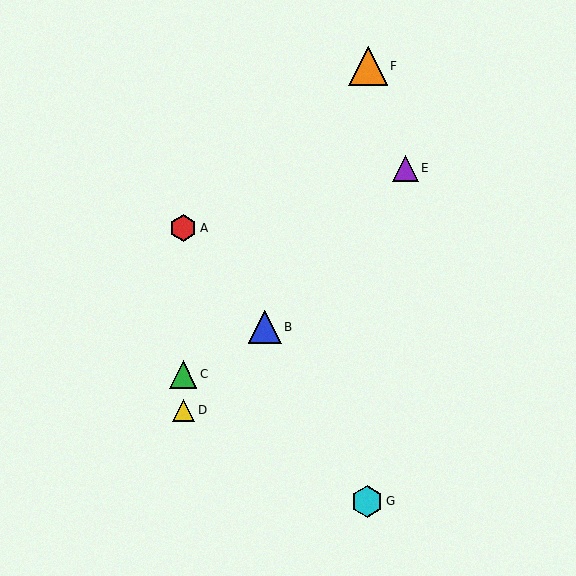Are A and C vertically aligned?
Yes, both are at x≈183.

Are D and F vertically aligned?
No, D is at x≈184 and F is at x≈368.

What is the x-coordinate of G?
Object G is at x≈367.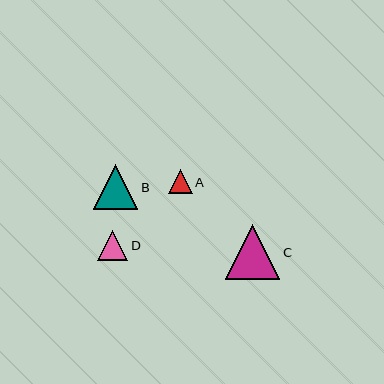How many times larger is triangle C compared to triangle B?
Triangle C is approximately 1.2 times the size of triangle B.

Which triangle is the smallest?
Triangle A is the smallest with a size of approximately 24 pixels.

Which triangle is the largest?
Triangle C is the largest with a size of approximately 54 pixels.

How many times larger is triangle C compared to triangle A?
Triangle C is approximately 2.2 times the size of triangle A.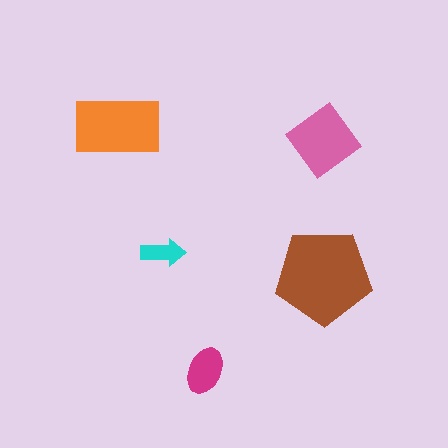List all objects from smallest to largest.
The cyan arrow, the magenta ellipse, the pink diamond, the orange rectangle, the brown pentagon.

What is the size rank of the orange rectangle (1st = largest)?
2nd.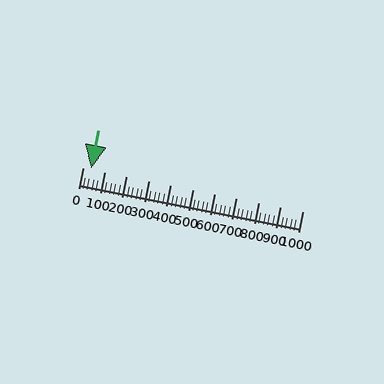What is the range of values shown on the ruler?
The ruler shows values from 0 to 1000.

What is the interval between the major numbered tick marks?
The major tick marks are spaced 100 units apart.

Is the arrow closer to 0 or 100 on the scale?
The arrow is closer to 0.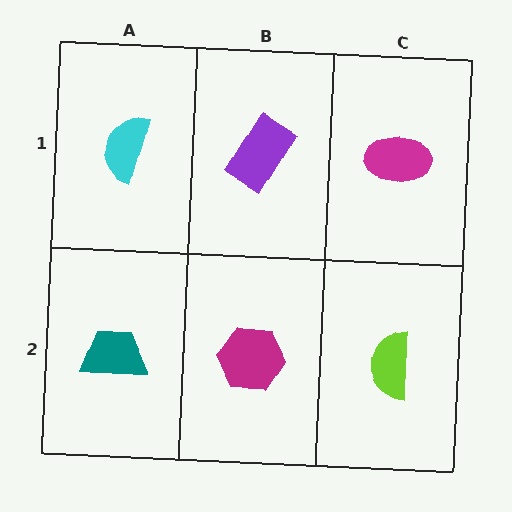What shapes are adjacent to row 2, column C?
A magenta ellipse (row 1, column C), a magenta hexagon (row 2, column B).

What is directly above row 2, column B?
A purple rectangle.